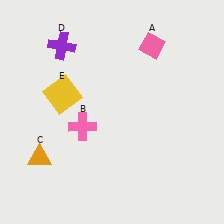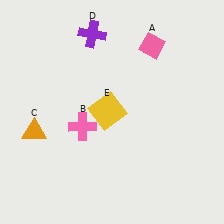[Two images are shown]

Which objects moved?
The objects that moved are: the orange triangle (C), the purple cross (D), the yellow square (E).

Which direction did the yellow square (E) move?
The yellow square (E) moved right.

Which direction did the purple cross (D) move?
The purple cross (D) moved right.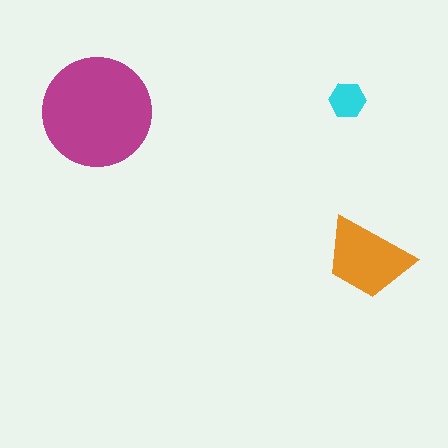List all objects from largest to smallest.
The magenta circle, the orange trapezoid, the cyan hexagon.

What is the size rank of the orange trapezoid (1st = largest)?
2nd.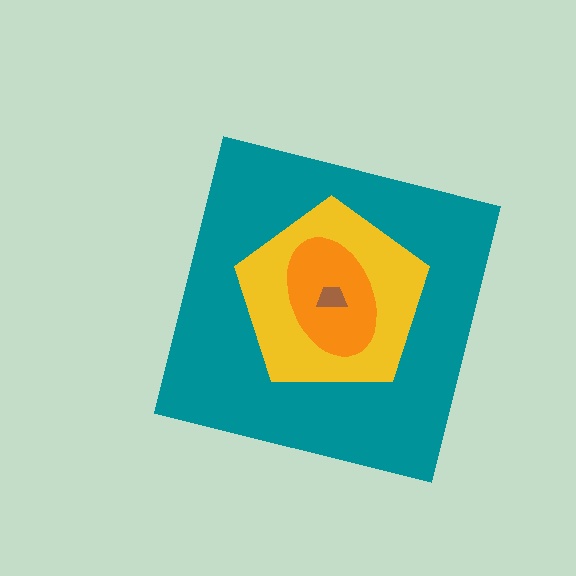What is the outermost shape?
The teal square.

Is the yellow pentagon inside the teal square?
Yes.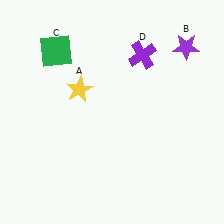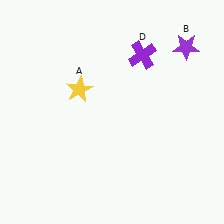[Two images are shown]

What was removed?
The green square (C) was removed in Image 2.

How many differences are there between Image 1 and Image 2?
There is 1 difference between the two images.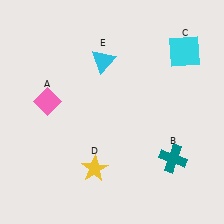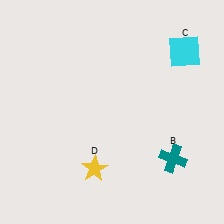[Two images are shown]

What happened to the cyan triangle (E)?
The cyan triangle (E) was removed in Image 2. It was in the top-left area of Image 1.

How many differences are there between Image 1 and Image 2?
There are 2 differences between the two images.